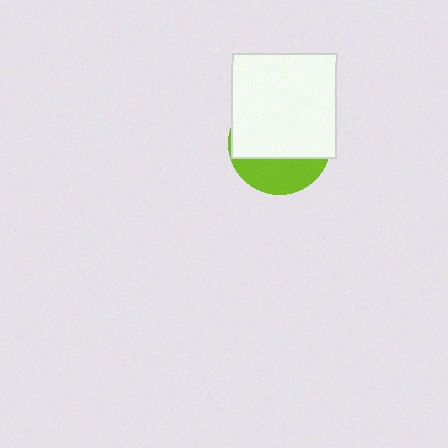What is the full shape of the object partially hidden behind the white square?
The partially hidden object is a lime circle.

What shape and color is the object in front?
The object in front is a white square.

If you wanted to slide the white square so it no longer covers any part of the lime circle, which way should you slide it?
Slide it up — that is the most direct way to separate the two shapes.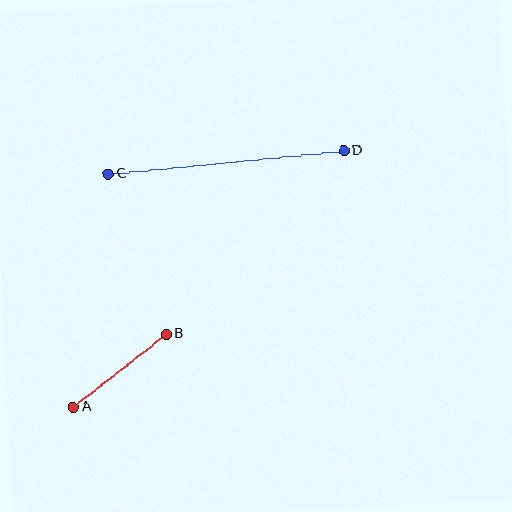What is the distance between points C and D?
The distance is approximately 237 pixels.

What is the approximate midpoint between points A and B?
The midpoint is at approximately (120, 371) pixels.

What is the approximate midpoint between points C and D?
The midpoint is at approximately (226, 162) pixels.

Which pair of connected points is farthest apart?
Points C and D are farthest apart.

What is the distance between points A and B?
The distance is approximately 118 pixels.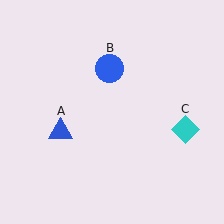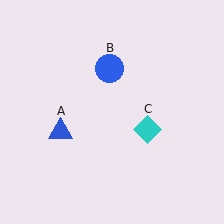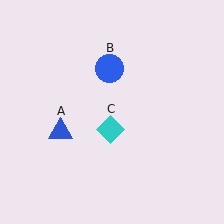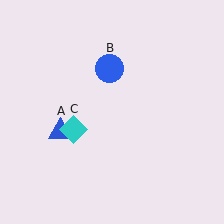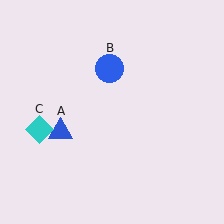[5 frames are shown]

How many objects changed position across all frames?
1 object changed position: cyan diamond (object C).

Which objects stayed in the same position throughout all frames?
Blue triangle (object A) and blue circle (object B) remained stationary.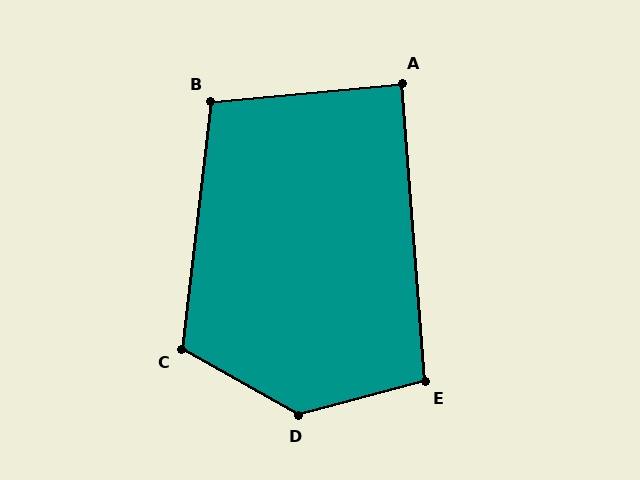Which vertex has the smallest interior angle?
A, at approximately 89 degrees.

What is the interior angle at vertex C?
Approximately 113 degrees (obtuse).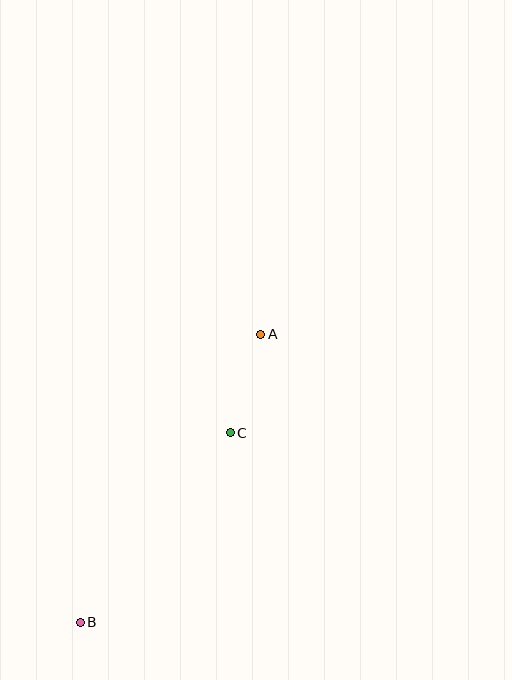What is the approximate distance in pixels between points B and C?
The distance between B and C is approximately 242 pixels.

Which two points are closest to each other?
Points A and C are closest to each other.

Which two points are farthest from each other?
Points A and B are farthest from each other.